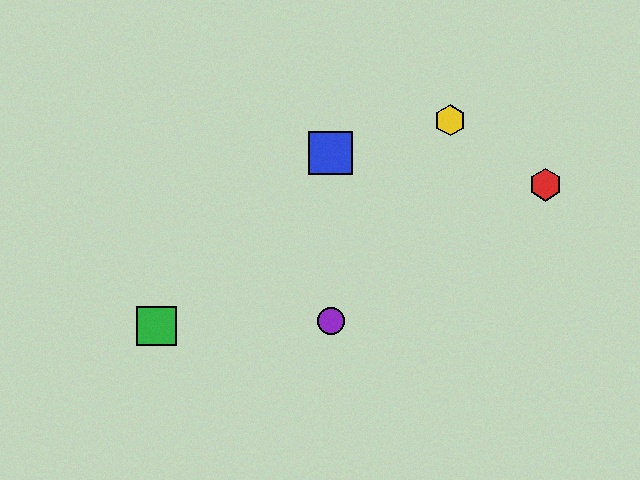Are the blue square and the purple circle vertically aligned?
Yes, both are at x≈331.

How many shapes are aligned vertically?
2 shapes (the blue square, the purple circle) are aligned vertically.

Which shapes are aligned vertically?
The blue square, the purple circle are aligned vertically.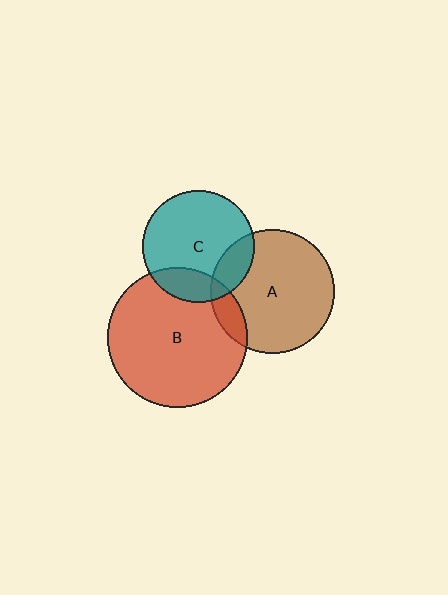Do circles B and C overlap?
Yes.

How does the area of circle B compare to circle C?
Approximately 1.5 times.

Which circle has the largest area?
Circle B (red).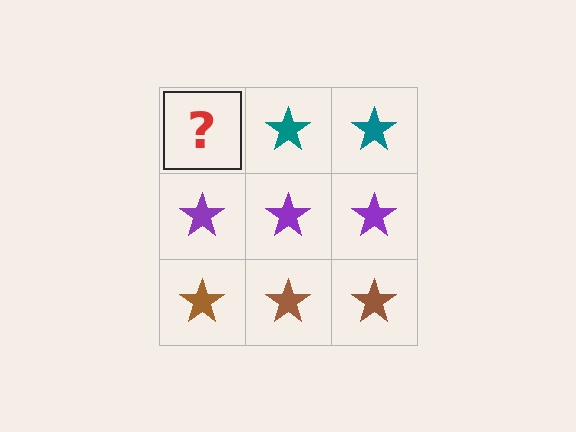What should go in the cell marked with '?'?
The missing cell should contain a teal star.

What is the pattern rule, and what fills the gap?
The rule is that each row has a consistent color. The gap should be filled with a teal star.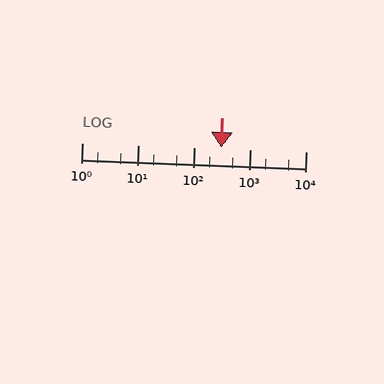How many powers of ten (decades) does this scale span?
The scale spans 4 decades, from 1 to 10000.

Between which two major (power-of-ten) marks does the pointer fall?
The pointer is between 100 and 1000.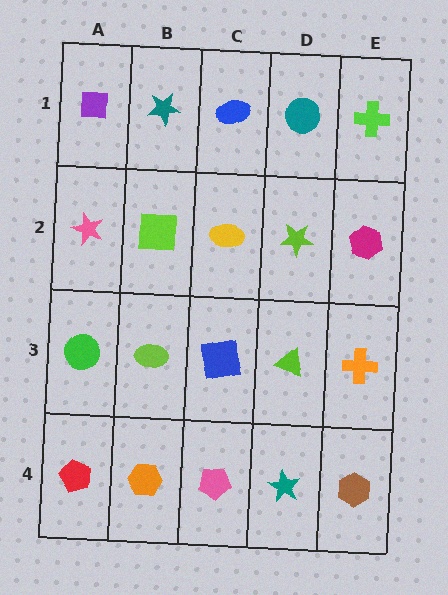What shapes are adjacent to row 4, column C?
A blue square (row 3, column C), an orange hexagon (row 4, column B), a teal star (row 4, column D).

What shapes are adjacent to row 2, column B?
A teal star (row 1, column B), a lime ellipse (row 3, column B), a pink star (row 2, column A), a yellow ellipse (row 2, column C).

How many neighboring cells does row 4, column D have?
3.